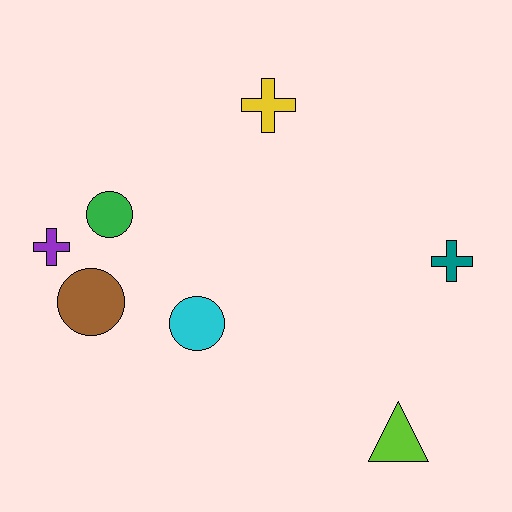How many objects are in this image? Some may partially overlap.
There are 7 objects.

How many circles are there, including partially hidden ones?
There are 3 circles.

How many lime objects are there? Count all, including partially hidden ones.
There is 1 lime object.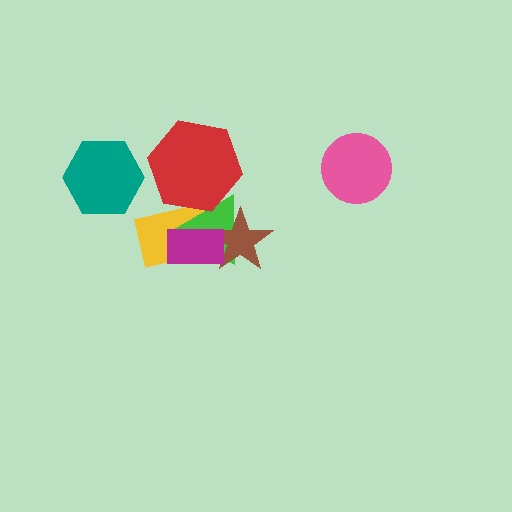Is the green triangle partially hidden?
Yes, it is partially covered by another shape.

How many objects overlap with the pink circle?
0 objects overlap with the pink circle.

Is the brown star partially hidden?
Yes, it is partially covered by another shape.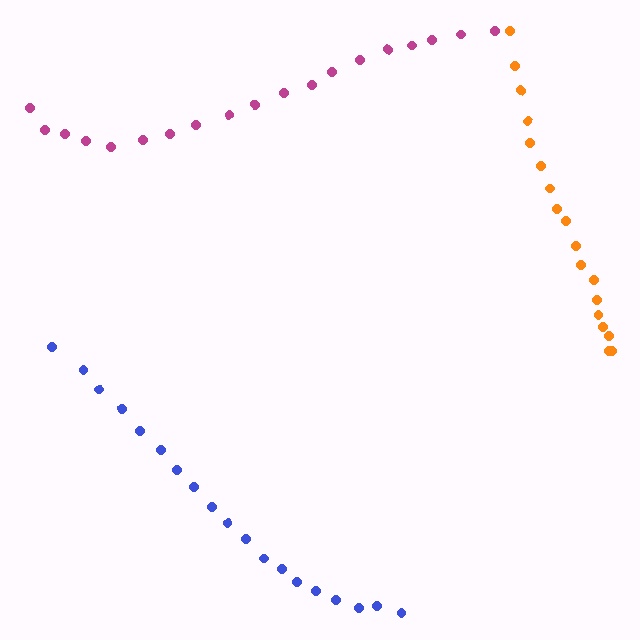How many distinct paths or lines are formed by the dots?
There are 3 distinct paths.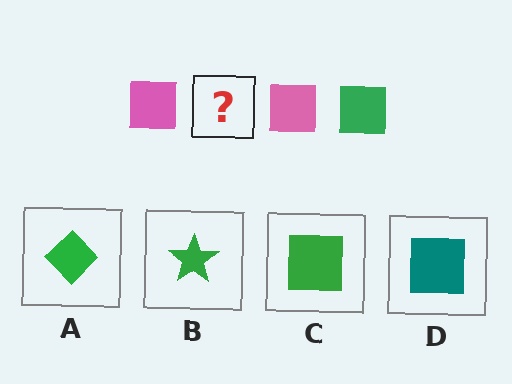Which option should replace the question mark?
Option C.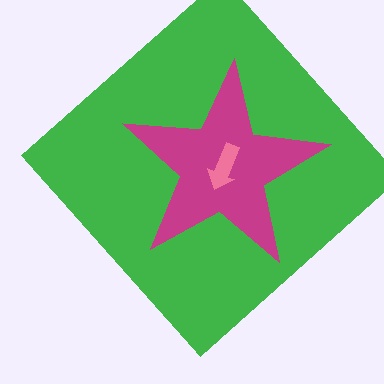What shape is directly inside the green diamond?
The magenta star.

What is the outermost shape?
The green diamond.